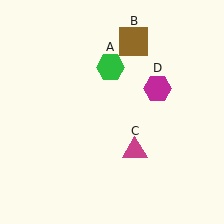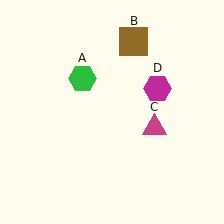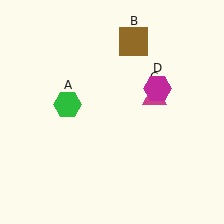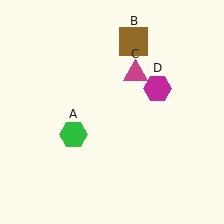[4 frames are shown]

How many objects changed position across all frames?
2 objects changed position: green hexagon (object A), magenta triangle (object C).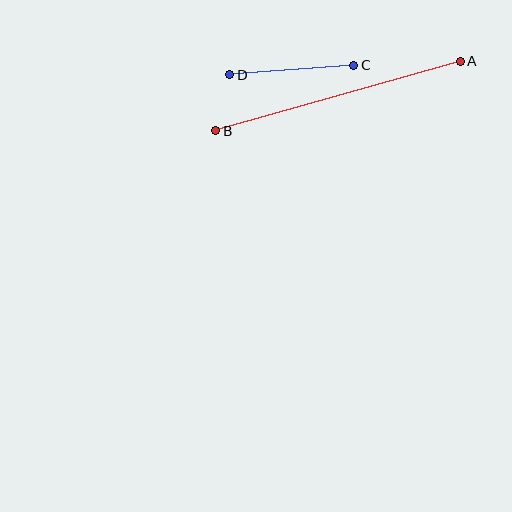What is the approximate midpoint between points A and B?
The midpoint is at approximately (338, 96) pixels.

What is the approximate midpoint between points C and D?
The midpoint is at approximately (292, 70) pixels.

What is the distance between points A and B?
The distance is approximately 254 pixels.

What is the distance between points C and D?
The distance is approximately 125 pixels.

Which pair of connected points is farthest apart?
Points A and B are farthest apart.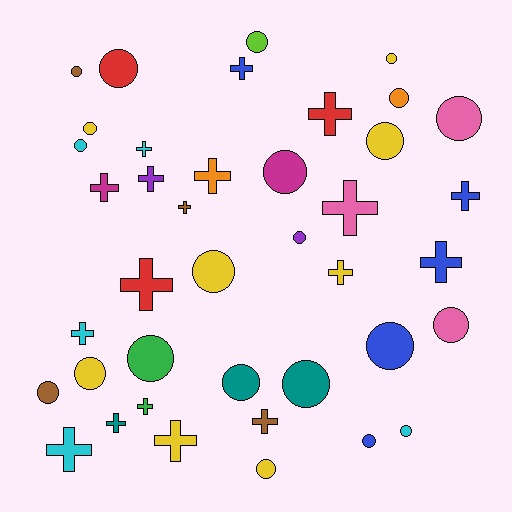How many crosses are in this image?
There are 18 crosses.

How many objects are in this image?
There are 40 objects.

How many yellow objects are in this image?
There are 8 yellow objects.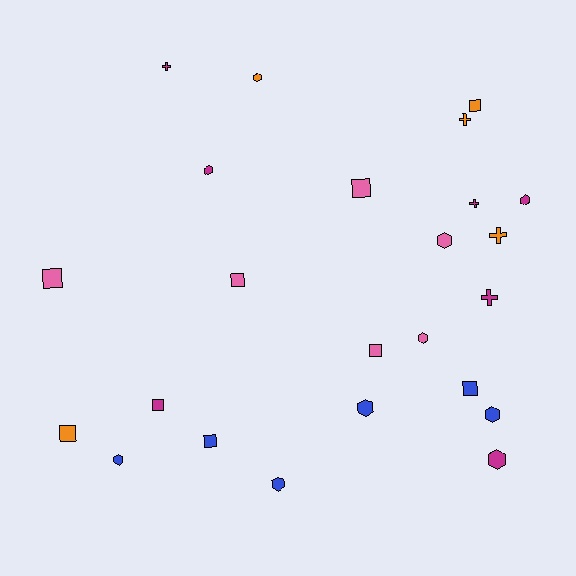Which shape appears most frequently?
Hexagon, with 10 objects.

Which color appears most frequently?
Magenta, with 7 objects.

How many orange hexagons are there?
There is 1 orange hexagon.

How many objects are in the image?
There are 24 objects.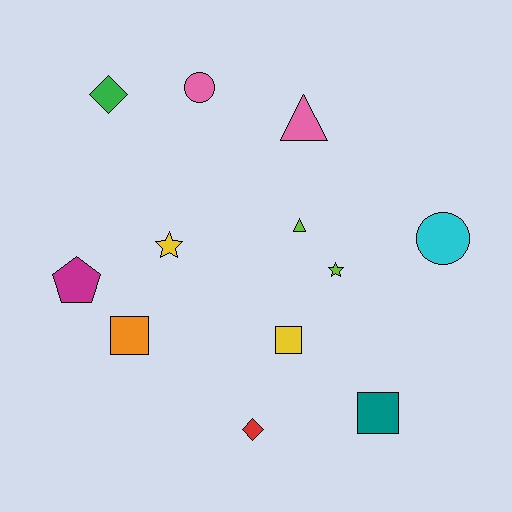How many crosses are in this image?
There are no crosses.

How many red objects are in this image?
There is 1 red object.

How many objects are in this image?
There are 12 objects.